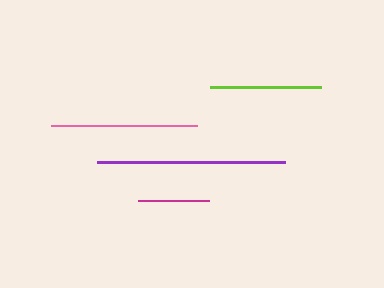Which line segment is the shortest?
The magenta line is the shortest at approximately 71 pixels.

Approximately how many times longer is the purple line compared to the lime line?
The purple line is approximately 1.7 times the length of the lime line.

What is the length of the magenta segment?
The magenta segment is approximately 71 pixels long.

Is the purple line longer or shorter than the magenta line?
The purple line is longer than the magenta line.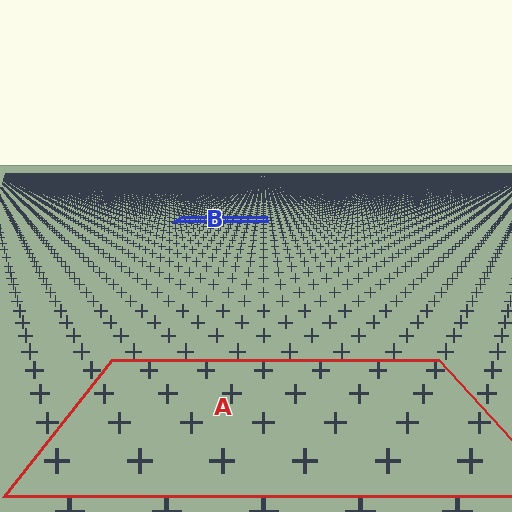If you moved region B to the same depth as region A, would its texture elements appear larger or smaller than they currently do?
They would appear larger. At a closer depth, the same texture elements are projected at a bigger on-screen size.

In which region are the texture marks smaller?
The texture marks are smaller in region B, because it is farther away.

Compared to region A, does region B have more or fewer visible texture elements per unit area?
Region B has more texture elements per unit area — they are packed more densely because it is farther away.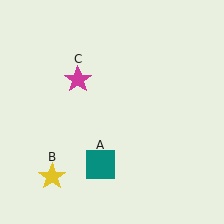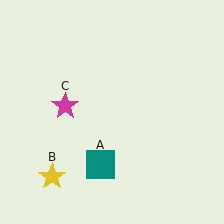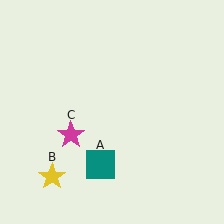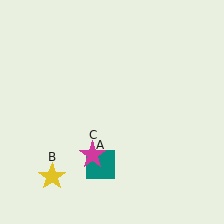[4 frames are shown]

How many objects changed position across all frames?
1 object changed position: magenta star (object C).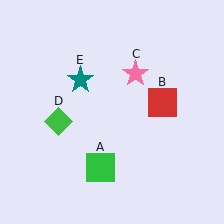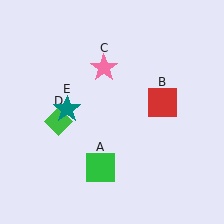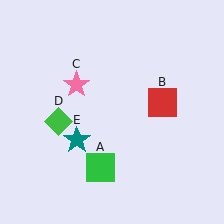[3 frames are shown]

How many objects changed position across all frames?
2 objects changed position: pink star (object C), teal star (object E).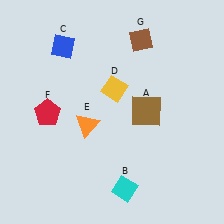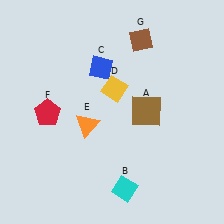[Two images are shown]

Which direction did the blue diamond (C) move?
The blue diamond (C) moved right.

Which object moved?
The blue diamond (C) moved right.